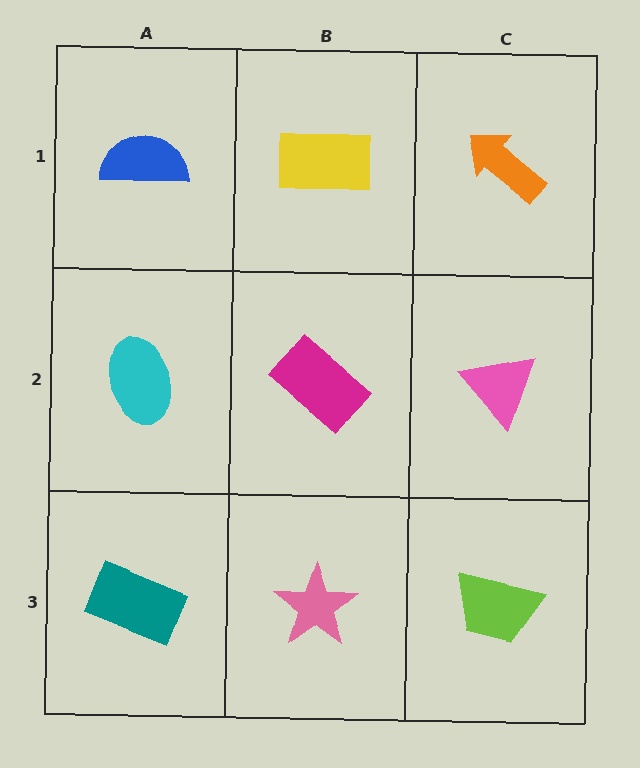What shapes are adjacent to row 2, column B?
A yellow rectangle (row 1, column B), a pink star (row 3, column B), a cyan ellipse (row 2, column A), a pink triangle (row 2, column C).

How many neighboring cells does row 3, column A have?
2.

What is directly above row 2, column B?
A yellow rectangle.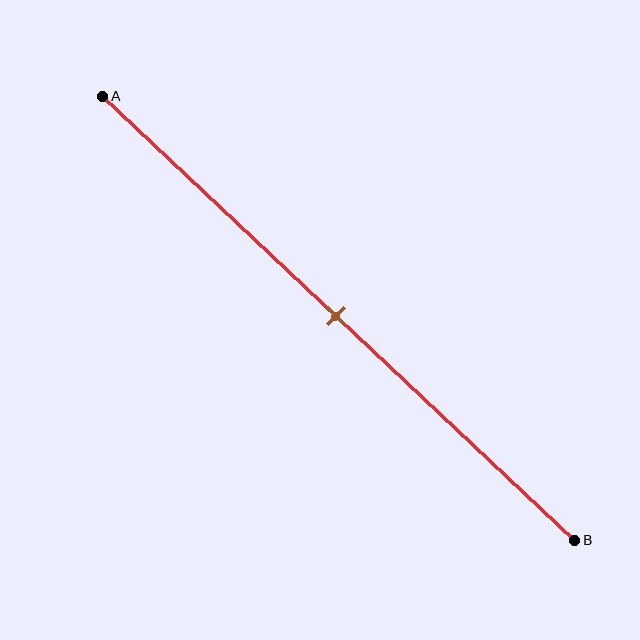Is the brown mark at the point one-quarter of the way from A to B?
No, the mark is at about 50% from A, not at the 25% one-quarter point.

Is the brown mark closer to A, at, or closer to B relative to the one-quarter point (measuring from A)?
The brown mark is closer to point B than the one-quarter point of segment AB.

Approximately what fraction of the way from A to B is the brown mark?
The brown mark is approximately 50% of the way from A to B.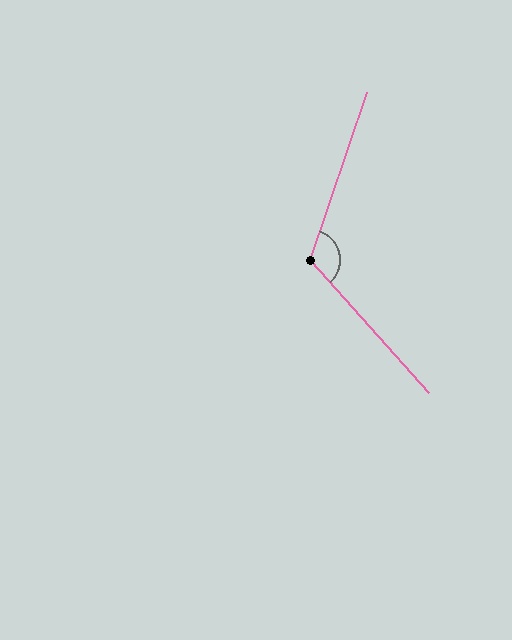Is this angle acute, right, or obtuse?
It is obtuse.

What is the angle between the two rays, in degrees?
Approximately 119 degrees.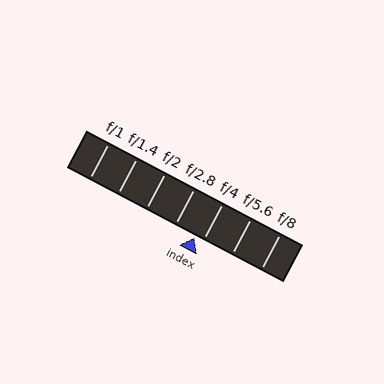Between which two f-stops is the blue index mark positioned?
The index mark is between f/2.8 and f/4.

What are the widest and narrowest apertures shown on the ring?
The widest aperture shown is f/1 and the narrowest is f/8.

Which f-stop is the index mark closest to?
The index mark is closest to f/4.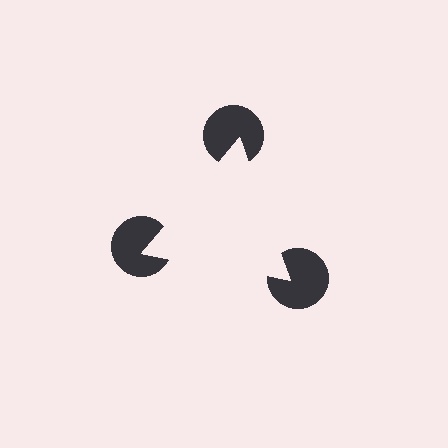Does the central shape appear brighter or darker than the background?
It typically appears slightly brighter than the background, even though no actual brightness change is drawn.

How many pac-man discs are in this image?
There are 3 — one at each vertex of the illusory triangle.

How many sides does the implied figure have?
3 sides.